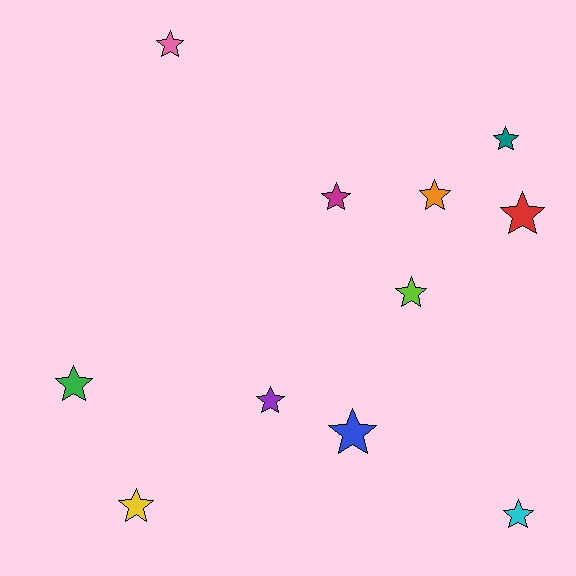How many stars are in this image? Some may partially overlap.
There are 11 stars.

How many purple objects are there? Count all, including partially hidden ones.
There is 1 purple object.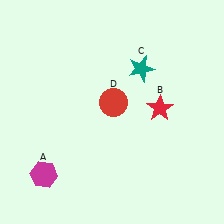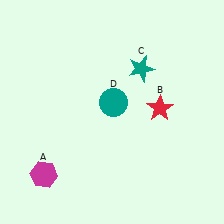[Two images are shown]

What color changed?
The circle (D) changed from red in Image 1 to teal in Image 2.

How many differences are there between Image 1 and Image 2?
There is 1 difference between the two images.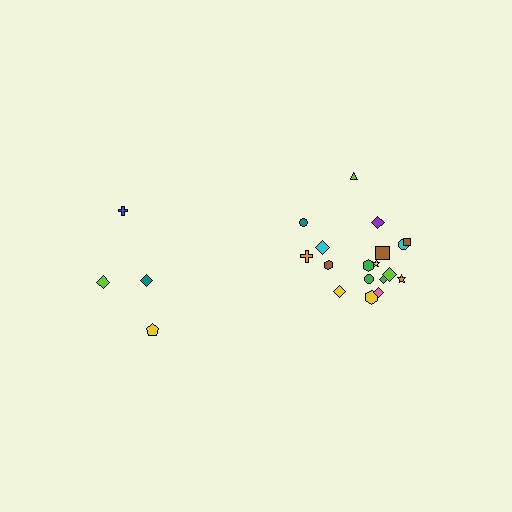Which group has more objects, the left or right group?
The right group.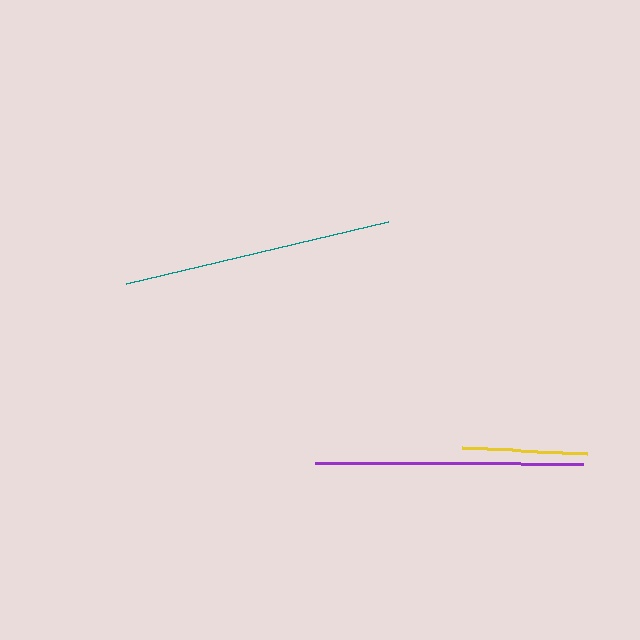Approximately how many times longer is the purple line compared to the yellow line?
The purple line is approximately 2.1 times the length of the yellow line.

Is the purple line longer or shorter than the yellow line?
The purple line is longer than the yellow line.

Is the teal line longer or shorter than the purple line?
The teal line is longer than the purple line.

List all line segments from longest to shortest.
From longest to shortest: teal, purple, yellow.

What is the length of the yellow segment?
The yellow segment is approximately 125 pixels long.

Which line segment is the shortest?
The yellow line is the shortest at approximately 125 pixels.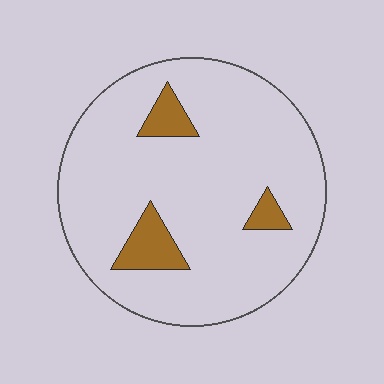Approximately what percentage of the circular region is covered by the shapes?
Approximately 10%.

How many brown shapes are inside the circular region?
3.